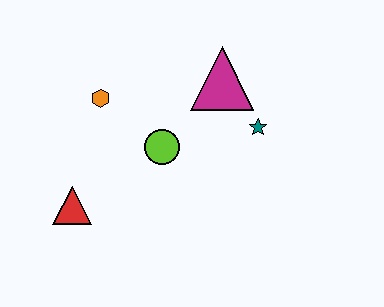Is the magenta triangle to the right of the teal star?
No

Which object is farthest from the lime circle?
The red triangle is farthest from the lime circle.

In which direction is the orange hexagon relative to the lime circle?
The orange hexagon is to the left of the lime circle.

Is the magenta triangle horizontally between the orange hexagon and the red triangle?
No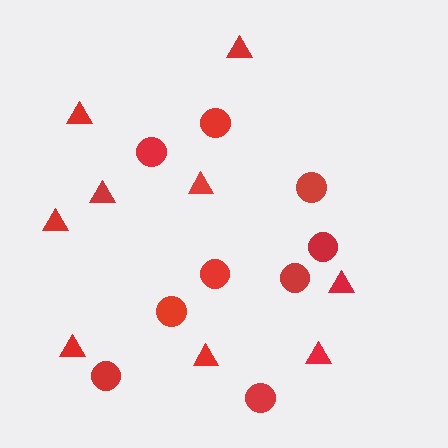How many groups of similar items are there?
There are 2 groups: one group of circles (9) and one group of triangles (9).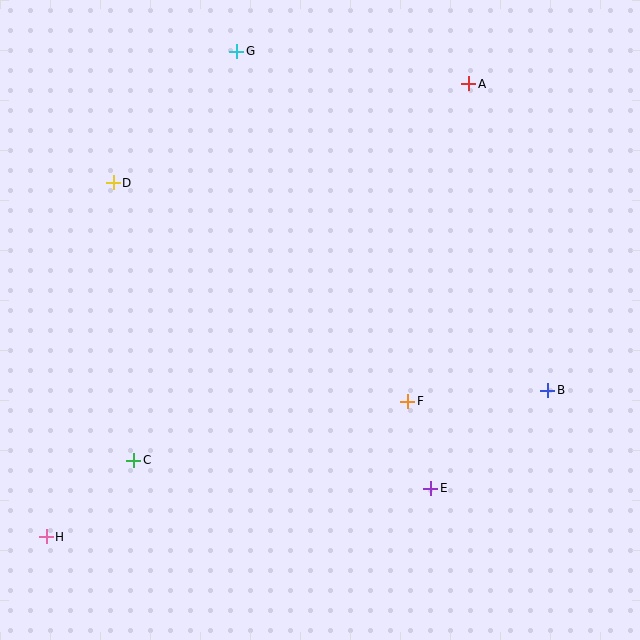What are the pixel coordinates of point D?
Point D is at (113, 183).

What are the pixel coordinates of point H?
Point H is at (46, 537).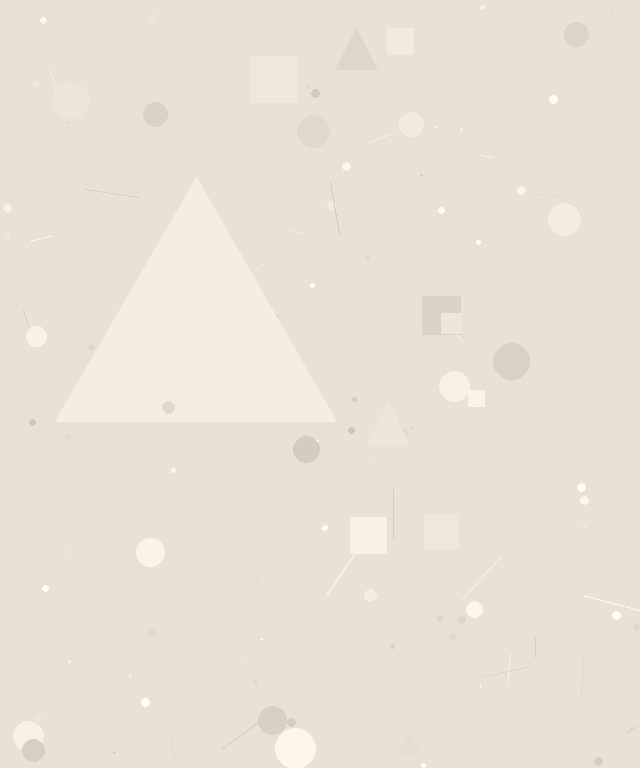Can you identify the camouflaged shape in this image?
The camouflaged shape is a triangle.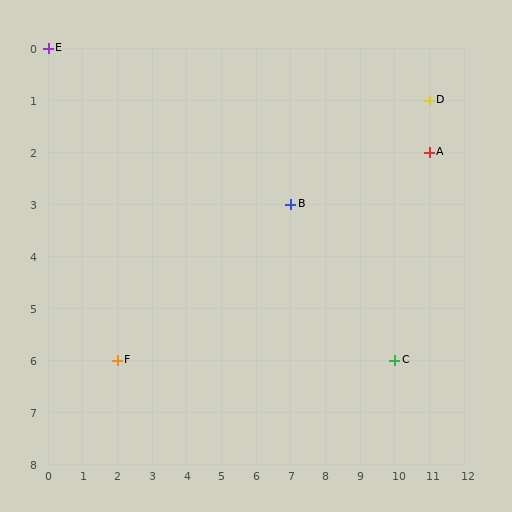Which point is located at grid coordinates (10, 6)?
Point C is at (10, 6).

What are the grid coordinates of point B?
Point B is at grid coordinates (7, 3).